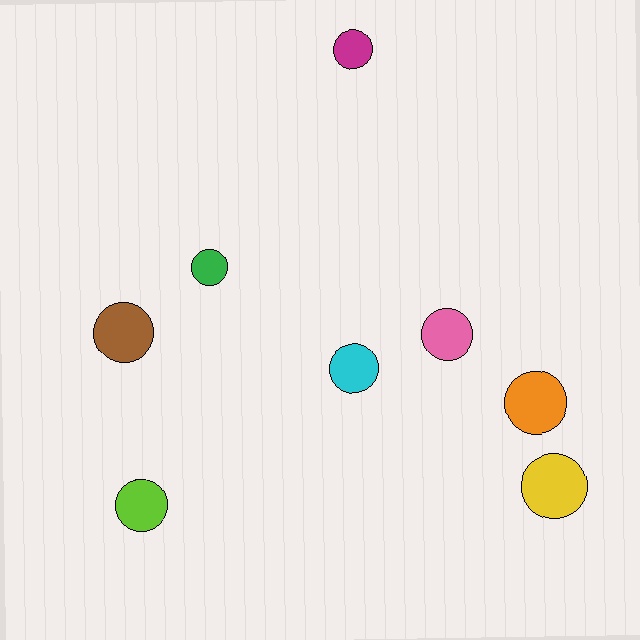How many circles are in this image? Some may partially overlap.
There are 8 circles.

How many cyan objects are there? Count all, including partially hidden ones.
There is 1 cyan object.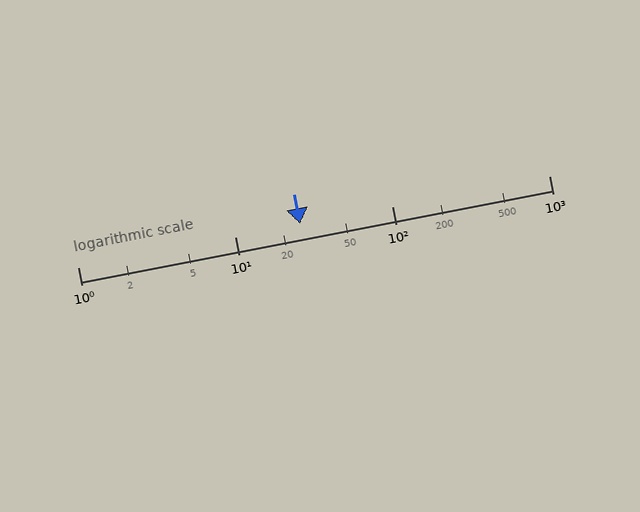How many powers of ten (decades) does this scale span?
The scale spans 3 decades, from 1 to 1000.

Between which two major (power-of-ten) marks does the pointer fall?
The pointer is between 10 and 100.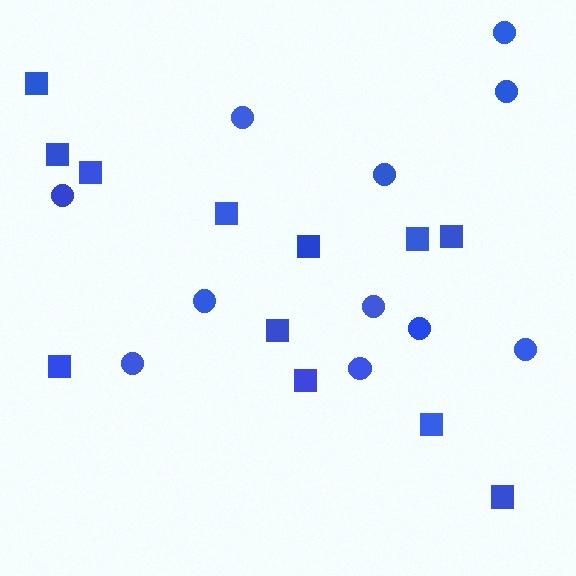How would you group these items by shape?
There are 2 groups: one group of circles (11) and one group of squares (12).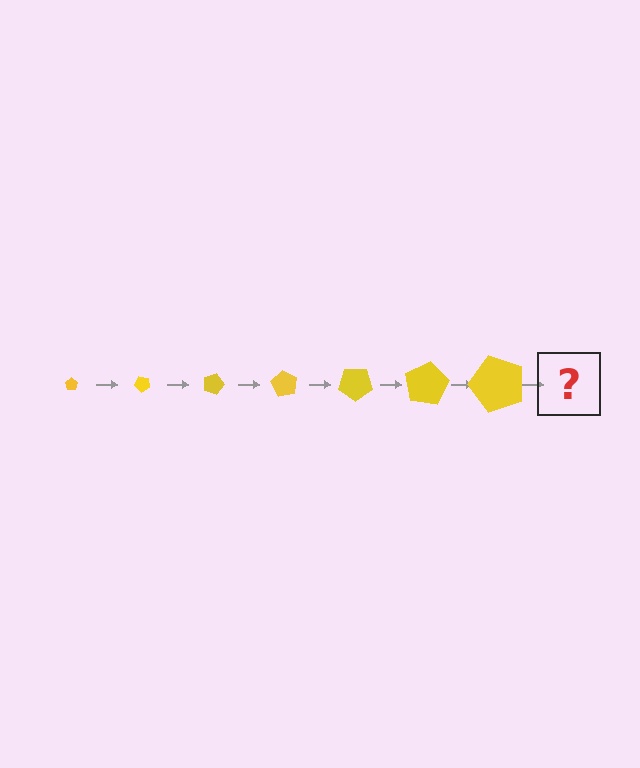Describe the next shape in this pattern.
It should be a pentagon, larger than the previous one and rotated 315 degrees from the start.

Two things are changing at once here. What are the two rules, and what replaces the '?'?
The two rules are that the pentagon grows larger each step and it rotates 45 degrees each step. The '?' should be a pentagon, larger than the previous one and rotated 315 degrees from the start.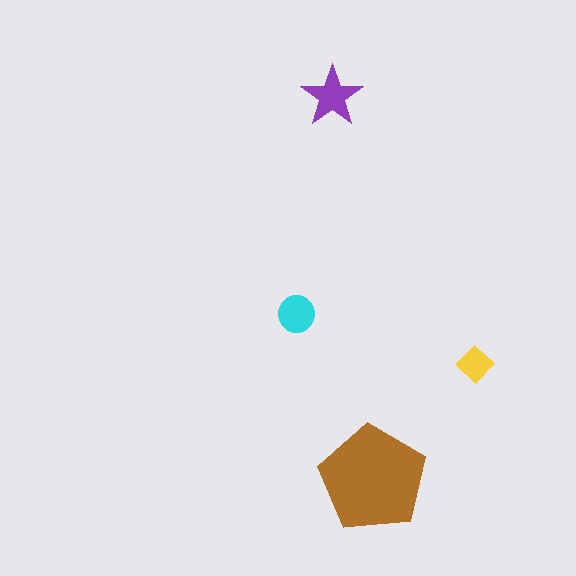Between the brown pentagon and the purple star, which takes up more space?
The brown pentagon.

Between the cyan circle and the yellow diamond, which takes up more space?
The cyan circle.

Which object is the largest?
The brown pentagon.